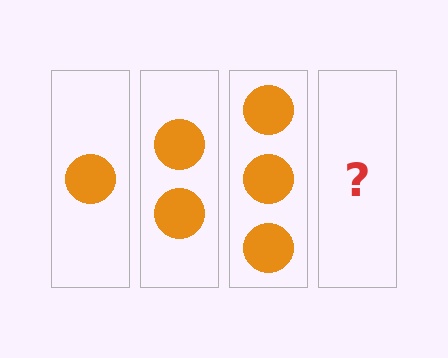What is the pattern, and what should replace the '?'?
The pattern is that each step adds one more circle. The '?' should be 4 circles.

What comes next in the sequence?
The next element should be 4 circles.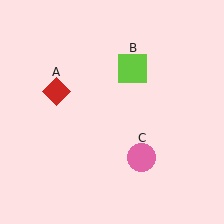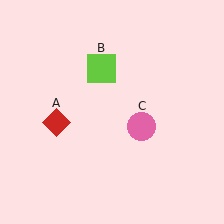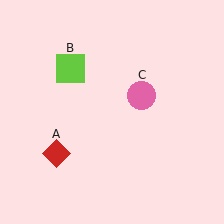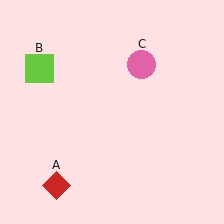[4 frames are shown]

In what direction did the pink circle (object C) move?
The pink circle (object C) moved up.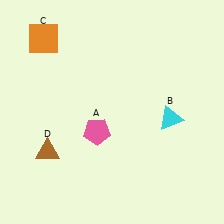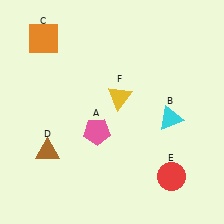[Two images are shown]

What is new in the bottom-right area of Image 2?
A red circle (E) was added in the bottom-right area of Image 2.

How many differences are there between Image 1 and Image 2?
There are 2 differences between the two images.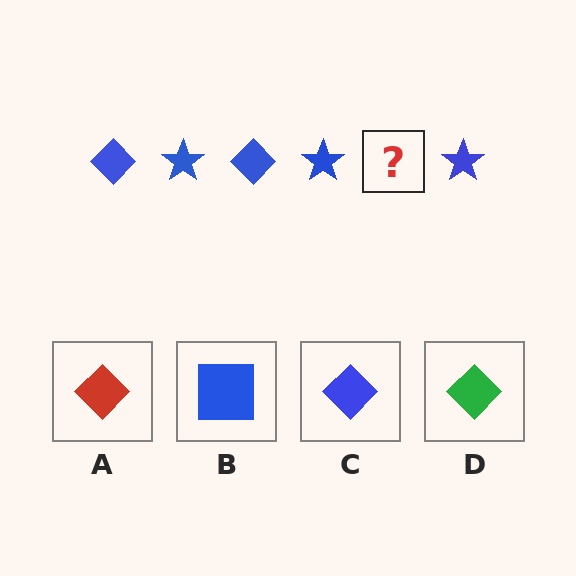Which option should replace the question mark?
Option C.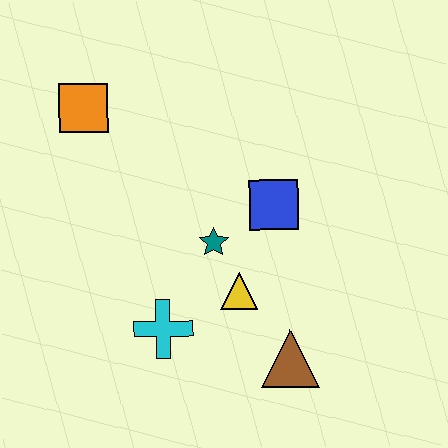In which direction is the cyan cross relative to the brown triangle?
The cyan cross is to the left of the brown triangle.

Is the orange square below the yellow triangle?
No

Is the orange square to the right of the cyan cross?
No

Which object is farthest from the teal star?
The orange square is farthest from the teal star.